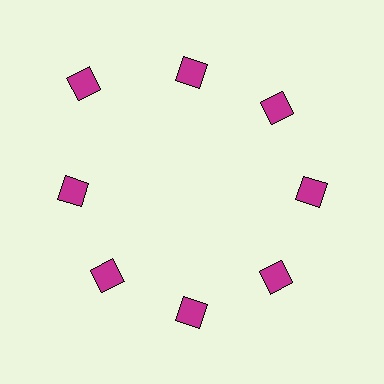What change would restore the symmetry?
The symmetry would be restored by moving it inward, back onto the ring so that all 8 diamonds sit at equal angles and equal distance from the center.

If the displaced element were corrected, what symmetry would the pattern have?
It would have 8-fold rotational symmetry — the pattern would map onto itself every 45 degrees.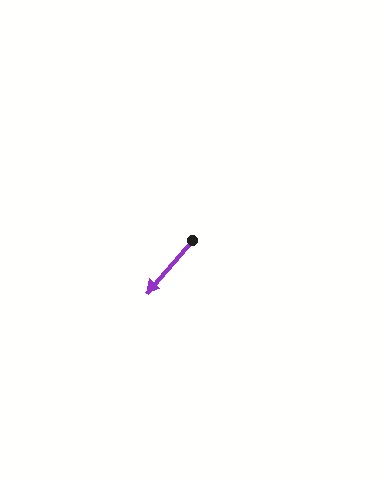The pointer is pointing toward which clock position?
Roughly 7 o'clock.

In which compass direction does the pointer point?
Southwest.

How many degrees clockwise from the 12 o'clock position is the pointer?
Approximately 221 degrees.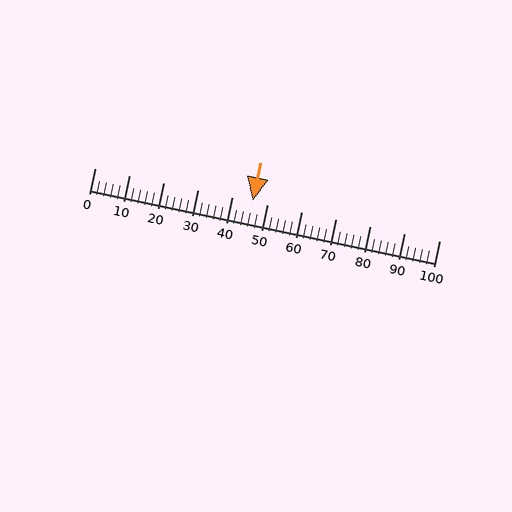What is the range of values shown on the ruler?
The ruler shows values from 0 to 100.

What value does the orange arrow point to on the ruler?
The orange arrow points to approximately 46.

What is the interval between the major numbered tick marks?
The major tick marks are spaced 10 units apart.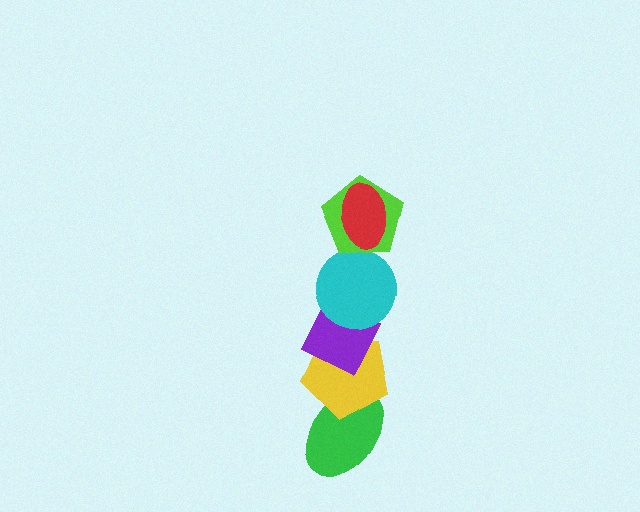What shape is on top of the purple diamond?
The cyan circle is on top of the purple diamond.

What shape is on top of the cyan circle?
The lime pentagon is on top of the cyan circle.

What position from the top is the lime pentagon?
The lime pentagon is 2nd from the top.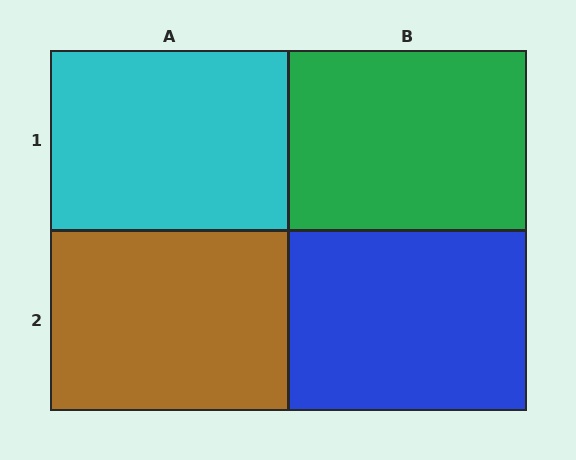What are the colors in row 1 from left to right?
Cyan, green.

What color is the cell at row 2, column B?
Blue.